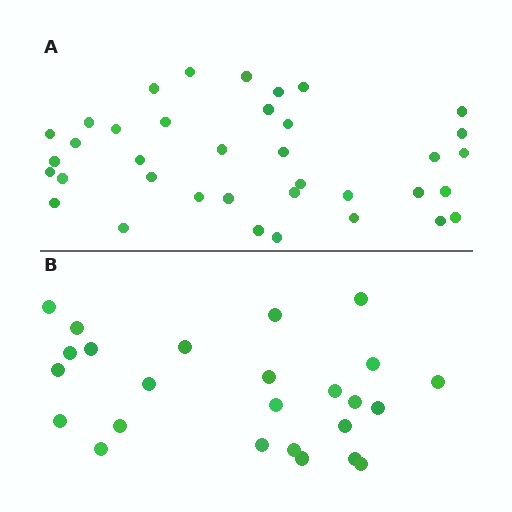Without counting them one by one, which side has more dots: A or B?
Region A (the top region) has more dots.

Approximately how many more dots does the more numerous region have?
Region A has roughly 12 or so more dots than region B.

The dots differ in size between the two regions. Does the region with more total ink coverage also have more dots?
No. Region B has more total ink coverage because its dots are larger, but region A actually contains more individual dots. Total area can be misleading — the number of items is what matters here.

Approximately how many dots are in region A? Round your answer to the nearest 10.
About 40 dots. (The exact count is 37, which rounds to 40.)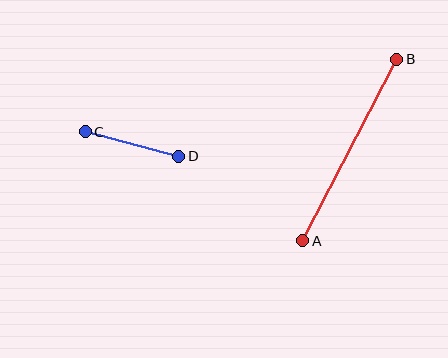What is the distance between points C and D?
The distance is approximately 97 pixels.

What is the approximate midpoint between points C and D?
The midpoint is at approximately (132, 144) pixels.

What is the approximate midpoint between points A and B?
The midpoint is at approximately (350, 150) pixels.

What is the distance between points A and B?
The distance is approximately 204 pixels.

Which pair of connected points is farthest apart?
Points A and B are farthest apart.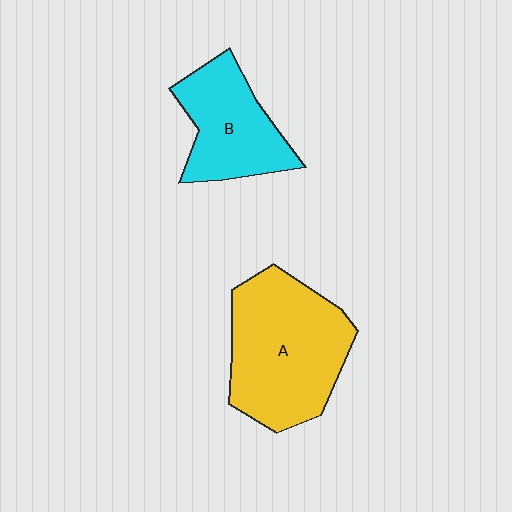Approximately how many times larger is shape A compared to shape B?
Approximately 1.6 times.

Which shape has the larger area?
Shape A (yellow).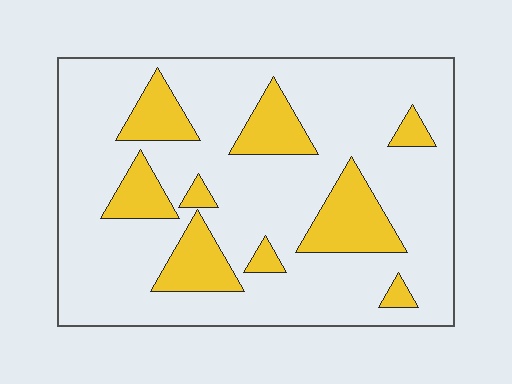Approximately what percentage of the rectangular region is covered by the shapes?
Approximately 20%.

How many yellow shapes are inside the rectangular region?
9.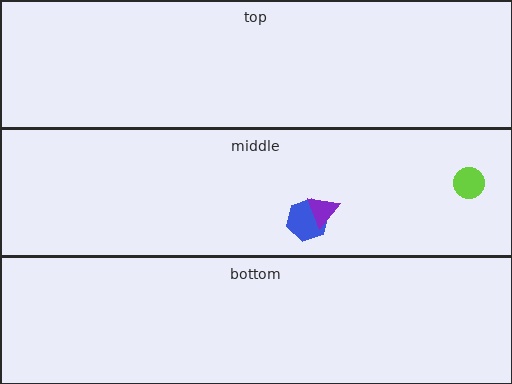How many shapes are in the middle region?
3.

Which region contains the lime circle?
The middle region.